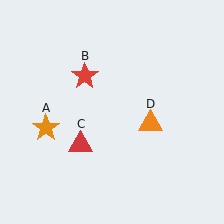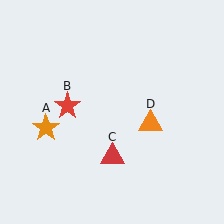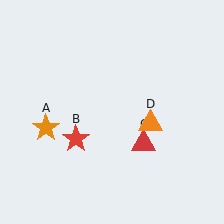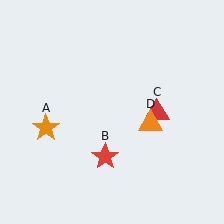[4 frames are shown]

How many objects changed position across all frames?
2 objects changed position: red star (object B), red triangle (object C).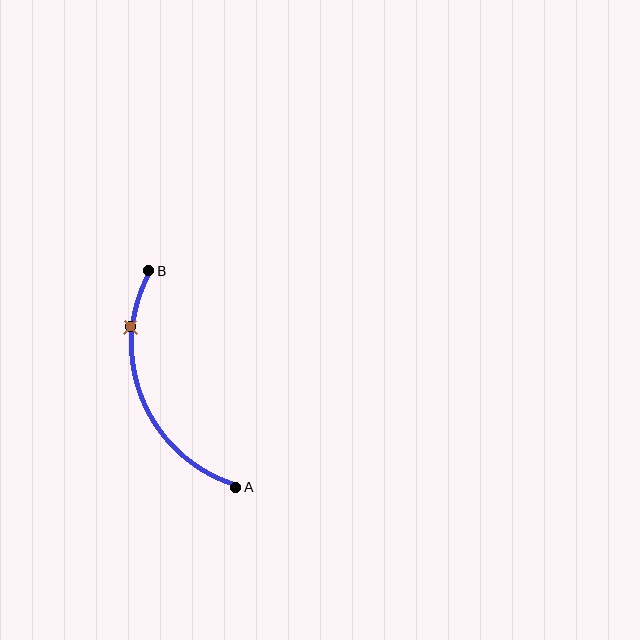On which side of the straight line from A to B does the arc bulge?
The arc bulges to the left of the straight line connecting A and B.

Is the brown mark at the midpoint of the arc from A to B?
No. The brown mark lies on the arc but is closer to endpoint B. The arc midpoint would be at the point on the curve equidistant along the arc from both A and B.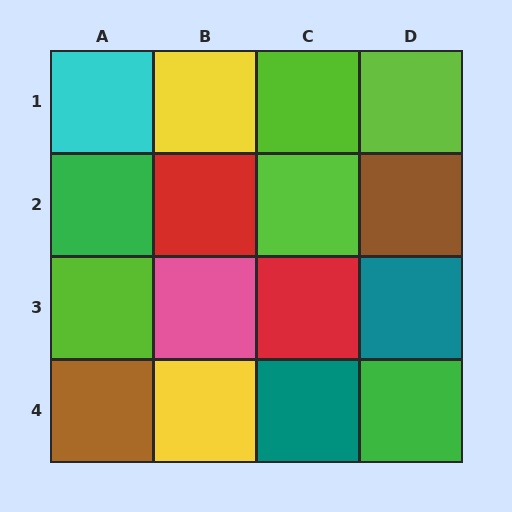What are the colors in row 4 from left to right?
Brown, yellow, teal, green.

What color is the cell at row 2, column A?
Green.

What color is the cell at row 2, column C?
Lime.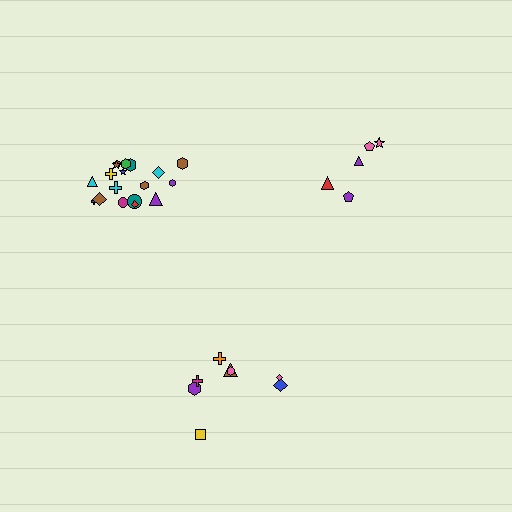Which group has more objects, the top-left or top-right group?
The top-left group.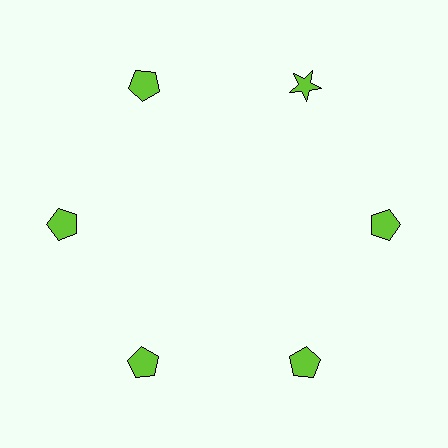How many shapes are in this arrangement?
There are 6 shapes arranged in a ring pattern.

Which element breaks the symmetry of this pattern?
The lime star at roughly the 1 o'clock position breaks the symmetry. All other shapes are lime pentagons.